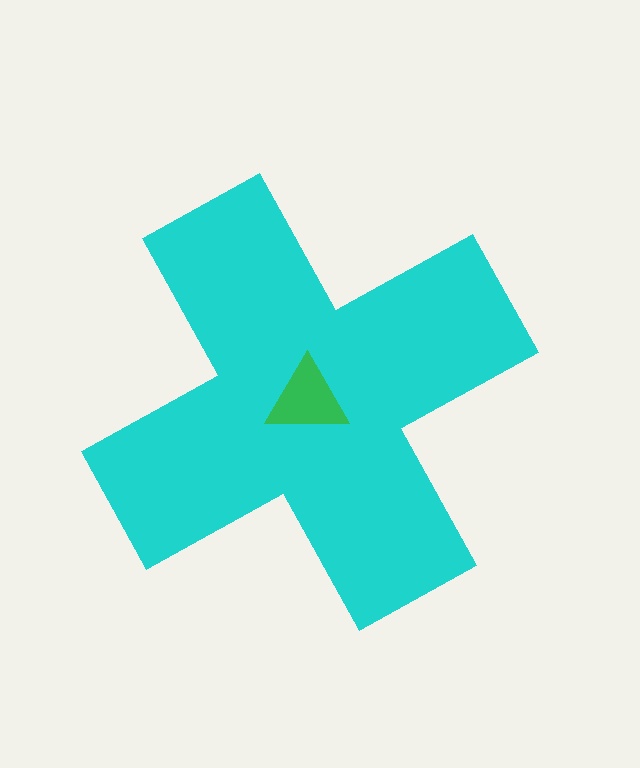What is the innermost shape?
The green triangle.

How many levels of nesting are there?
2.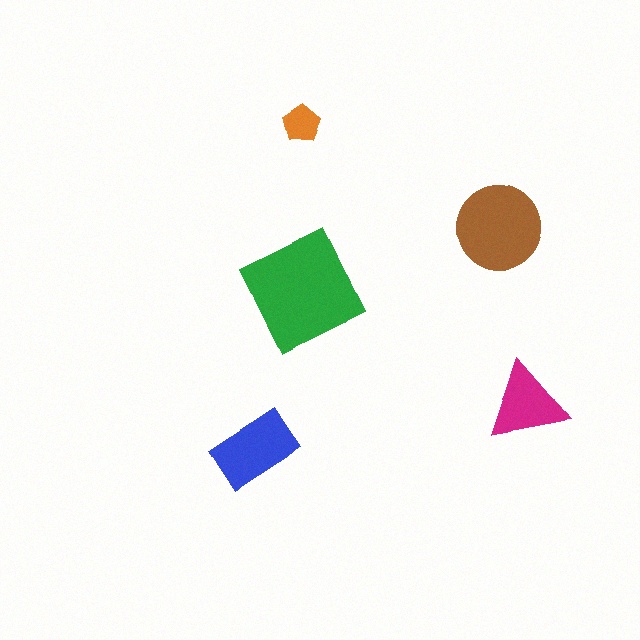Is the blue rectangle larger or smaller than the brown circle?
Smaller.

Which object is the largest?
The green square.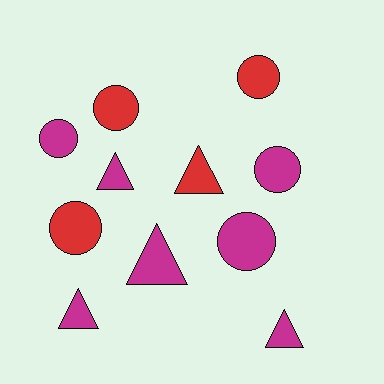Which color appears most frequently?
Magenta, with 7 objects.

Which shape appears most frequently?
Circle, with 6 objects.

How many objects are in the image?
There are 11 objects.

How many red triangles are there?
There is 1 red triangle.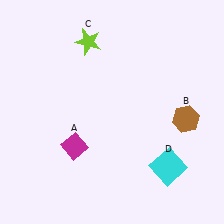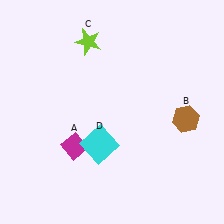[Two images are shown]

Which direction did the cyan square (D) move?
The cyan square (D) moved left.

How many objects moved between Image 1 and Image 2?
1 object moved between the two images.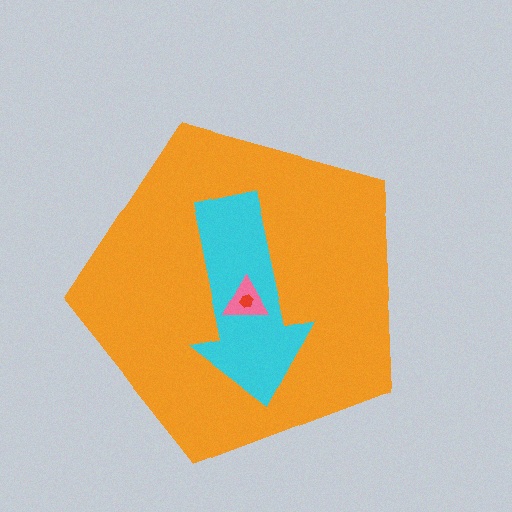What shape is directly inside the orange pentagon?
The cyan arrow.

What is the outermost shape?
The orange pentagon.